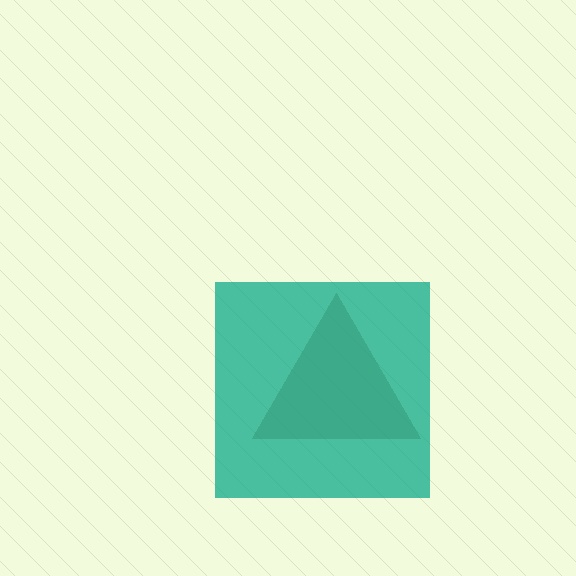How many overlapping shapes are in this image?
There are 2 overlapping shapes in the image.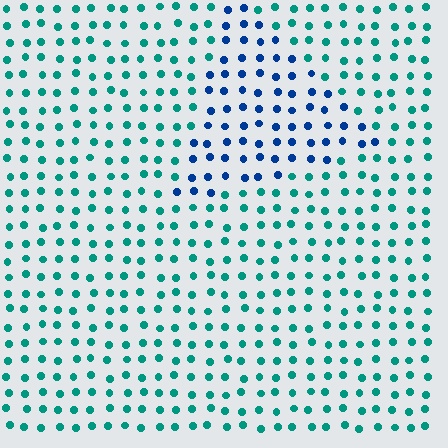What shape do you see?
I see a triangle.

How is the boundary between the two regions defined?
The boundary is defined purely by a slight shift in hue (about 47 degrees). Spacing, size, and orientation are identical on both sides.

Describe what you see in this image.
The image is filled with small teal elements in a uniform arrangement. A triangle-shaped region is visible where the elements are tinted to a slightly different hue, forming a subtle color boundary.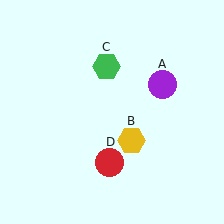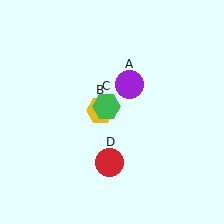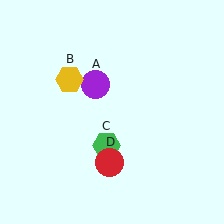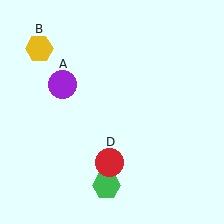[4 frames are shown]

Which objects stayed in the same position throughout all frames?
Red circle (object D) remained stationary.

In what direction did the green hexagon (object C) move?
The green hexagon (object C) moved down.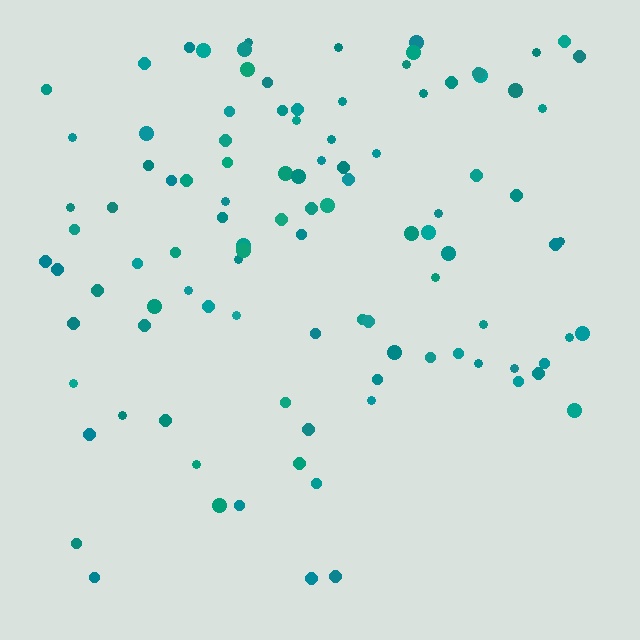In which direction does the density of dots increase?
From bottom to top, with the top side densest.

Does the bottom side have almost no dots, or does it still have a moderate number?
Still a moderate number, just noticeably fewer than the top.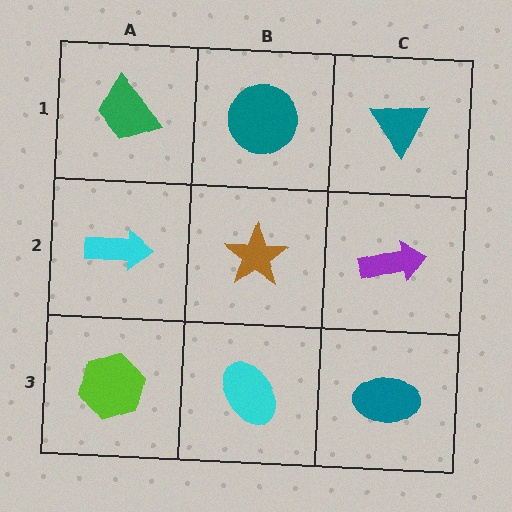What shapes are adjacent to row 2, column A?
A green trapezoid (row 1, column A), a lime hexagon (row 3, column A), a brown star (row 2, column B).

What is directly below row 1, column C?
A purple arrow.